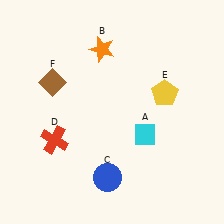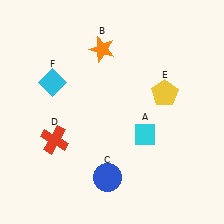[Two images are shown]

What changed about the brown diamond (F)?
In Image 1, F is brown. In Image 2, it changed to cyan.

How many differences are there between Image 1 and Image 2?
There is 1 difference between the two images.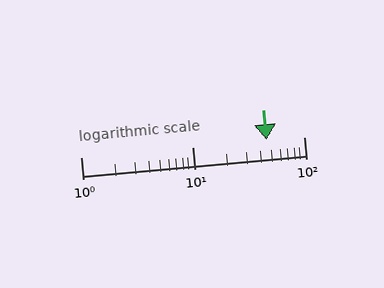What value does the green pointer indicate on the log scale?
The pointer indicates approximately 46.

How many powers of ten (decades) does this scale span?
The scale spans 2 decades, from 1 to 100.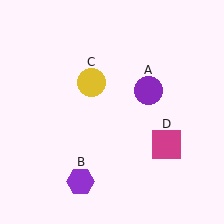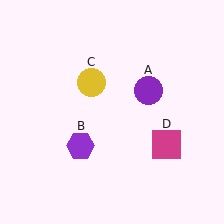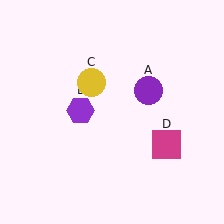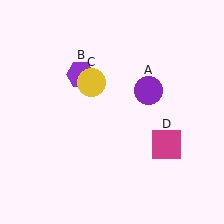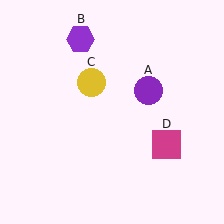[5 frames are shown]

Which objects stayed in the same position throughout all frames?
Purple circle (object A) and yellow circle (object C) and magenta square (object D) remained stationary.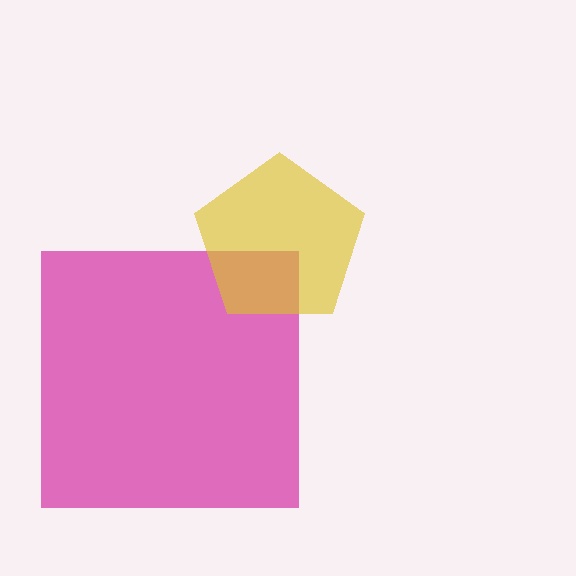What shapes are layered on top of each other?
The layered shapes are: a magenta square, a yellow pentagon.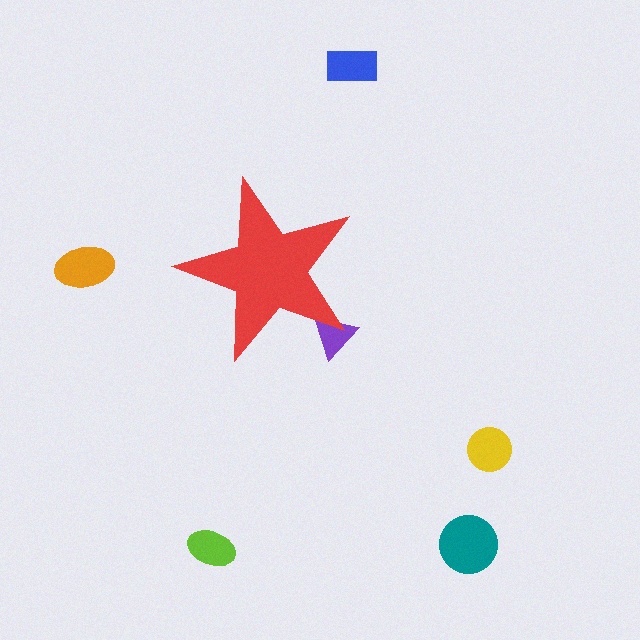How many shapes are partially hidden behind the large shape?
1 shape is partially hidden.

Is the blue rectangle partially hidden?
No, the blue rectangle is fully visible.